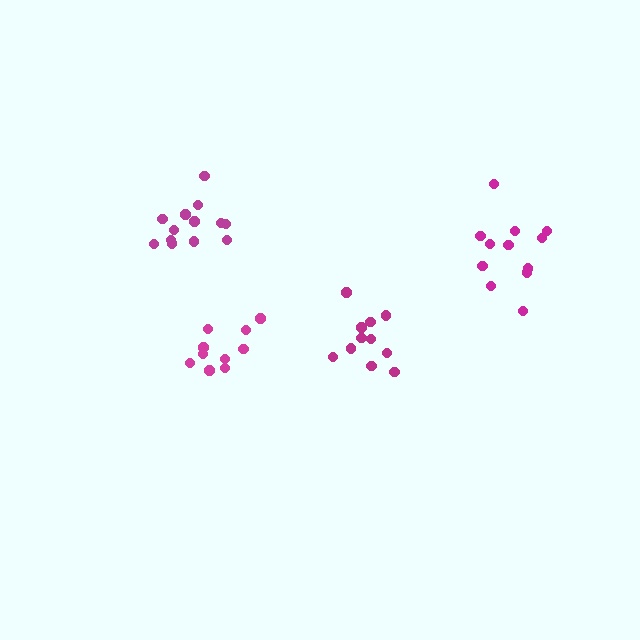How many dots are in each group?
Group 1: 10 dots, Group 2: 12 dots, Group 3: 13 dots, Group 4: 11 dots (46 total).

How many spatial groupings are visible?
There are 4 spatial groupings.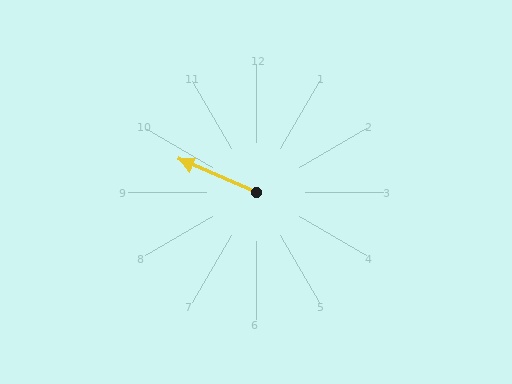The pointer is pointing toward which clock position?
Roughly 10 o'clock.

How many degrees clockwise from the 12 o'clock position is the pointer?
Approximately 293 degrees.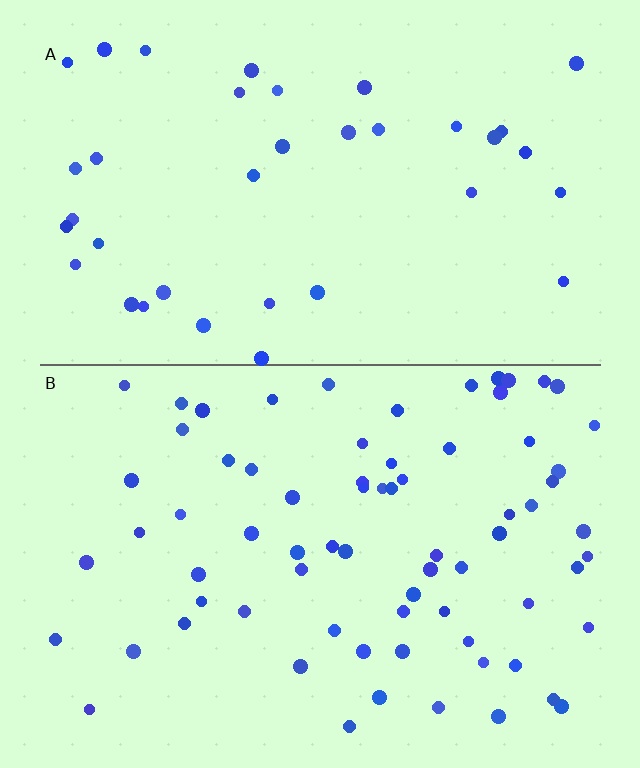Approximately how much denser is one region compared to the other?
Approximately 2.0× — region B over region A.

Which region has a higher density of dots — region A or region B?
B (the bottom).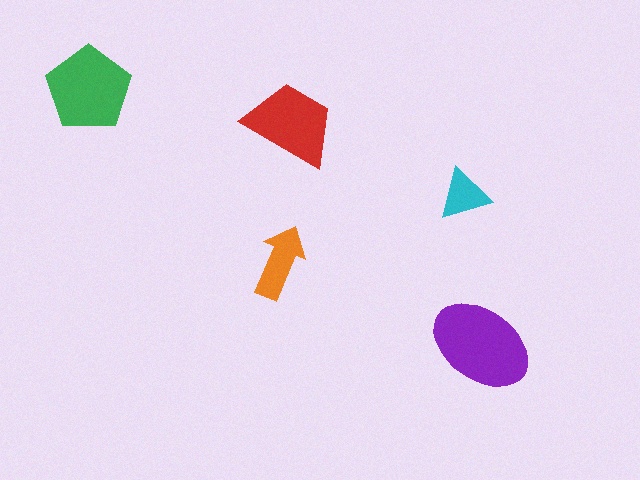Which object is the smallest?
The cyan triangle.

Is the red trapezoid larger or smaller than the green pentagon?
Smaller.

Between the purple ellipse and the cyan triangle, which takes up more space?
The purple ellipse.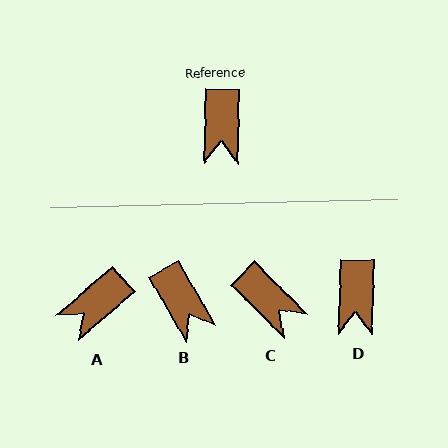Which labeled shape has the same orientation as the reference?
D.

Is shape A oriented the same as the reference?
No, it is off by about 47 degrees.